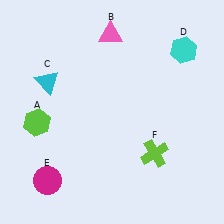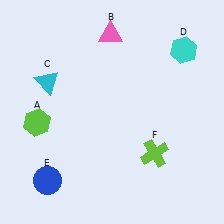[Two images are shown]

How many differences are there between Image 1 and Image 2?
There is 1 difference between the two images.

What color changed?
The circle (E) changed from magenta in Image 1 to blue in Image 2.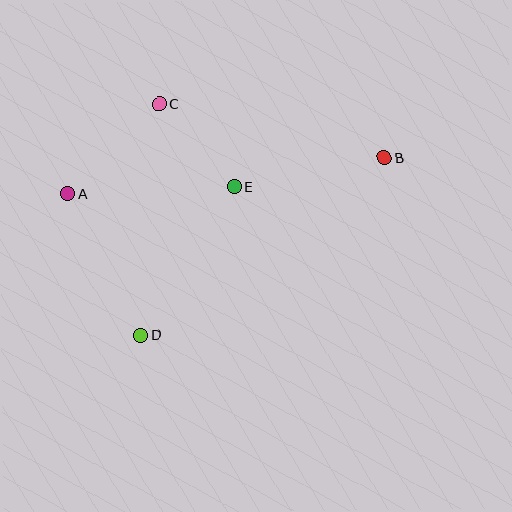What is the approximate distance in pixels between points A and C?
The distance between A and C is approximately 128 pixels.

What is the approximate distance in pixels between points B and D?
The distance between B and D is approximately 301 pixels.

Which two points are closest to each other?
Points C and E are closest to each other.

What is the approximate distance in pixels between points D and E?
The distance between D and E is approximately 175 pixels.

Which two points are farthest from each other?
Points A and B are farthest from each other.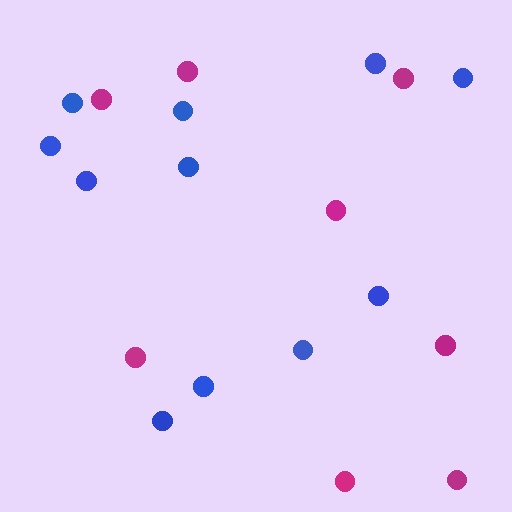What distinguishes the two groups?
There are 2 groups: one group of magenta circles (8) and one group of blue circles (11).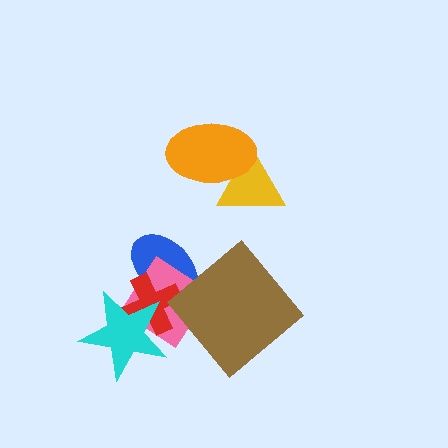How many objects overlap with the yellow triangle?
1 object overlaps with the yellow triangle.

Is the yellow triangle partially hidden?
Yes, it is partially covered by another shape.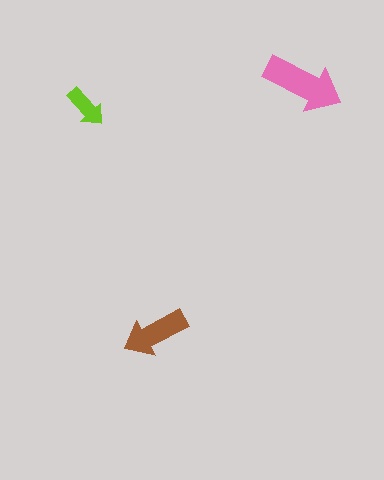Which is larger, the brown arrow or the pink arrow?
The pink one.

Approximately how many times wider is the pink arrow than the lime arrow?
About 2 times wider.